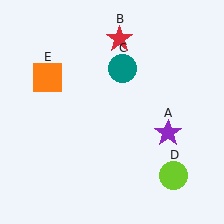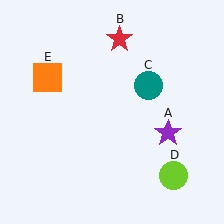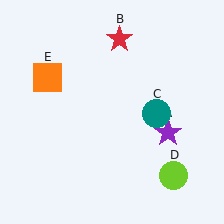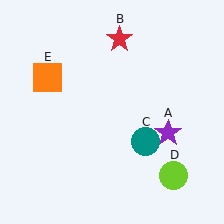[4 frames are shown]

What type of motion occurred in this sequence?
The teal circle (object C) rotated clockwise around the center of the scene.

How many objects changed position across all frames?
1 object changed position: teal circle (object C).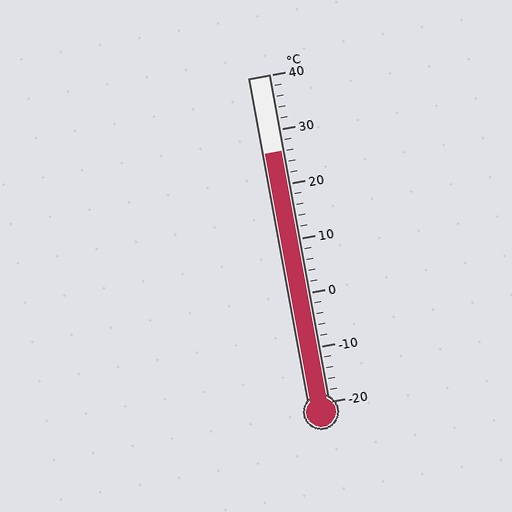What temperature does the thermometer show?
The thermometer shows approximately 26°C.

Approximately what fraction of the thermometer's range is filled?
The thermometer is filled to approximately 75% of its range.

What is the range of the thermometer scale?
The thermometer scale ranges from -20°C to 40°C.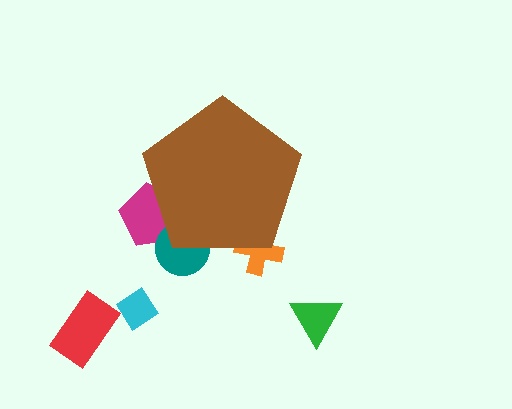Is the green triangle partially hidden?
No, the green triangle is fully visible.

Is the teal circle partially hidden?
Yes, the teal circle is partially hidden behind the brown pentagon.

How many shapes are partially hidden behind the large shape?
3 shapes are partially hidden.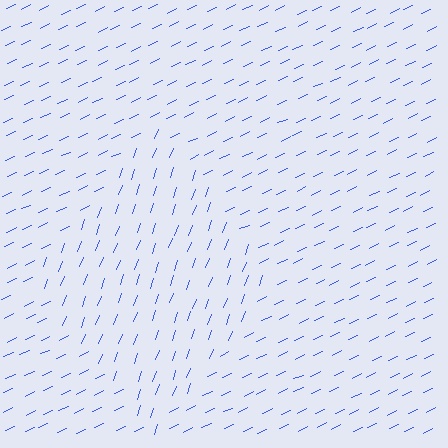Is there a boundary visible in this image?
Yes, there is a texture boundary formed by a change in line orientation.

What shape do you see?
I see a diamond.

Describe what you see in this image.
The image is filled with small blue line segments. A diamond region in the image has lines oriented differently from the surrounding lines, creating a visible texture boundary.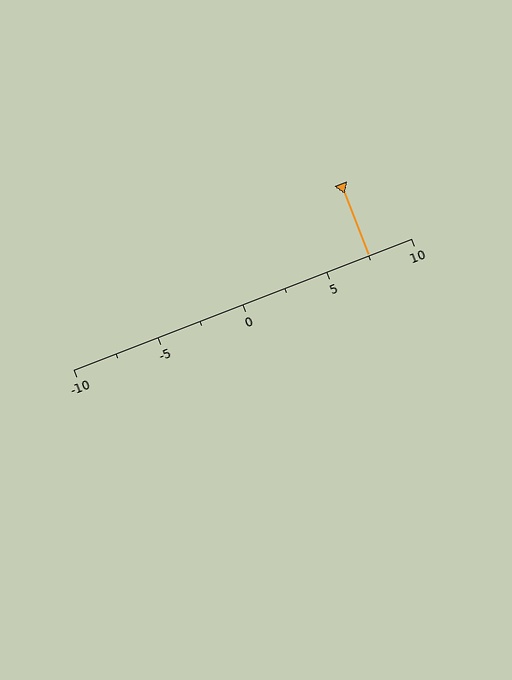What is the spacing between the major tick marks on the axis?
The major ticks are spaced 5 apart.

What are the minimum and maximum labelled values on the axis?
The axis runs from -10 to 10.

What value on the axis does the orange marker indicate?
The marker indicates approximately 7.5.